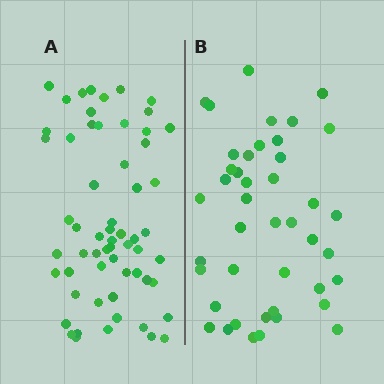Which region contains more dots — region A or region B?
Region A (the left region) has more dots.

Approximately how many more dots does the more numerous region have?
Region A has approximately 15 more dots than region B.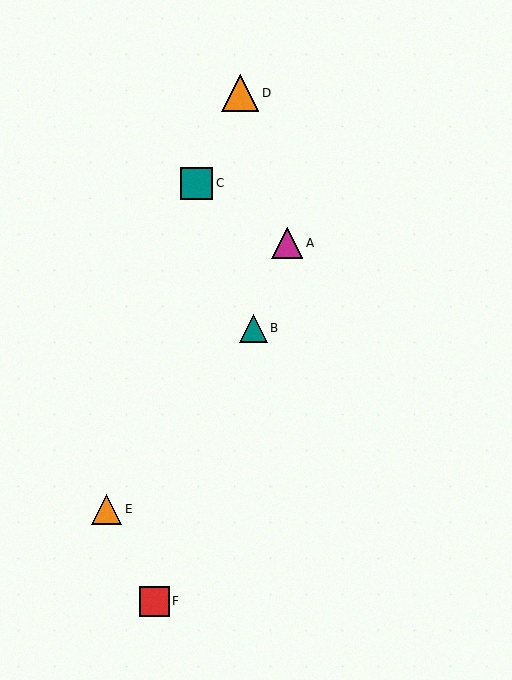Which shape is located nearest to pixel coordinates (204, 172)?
The teal square (labeled C) at (196, 183) is nearest to that location.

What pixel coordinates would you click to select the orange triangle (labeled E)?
Click at (107, 509) to select the orange triangle E.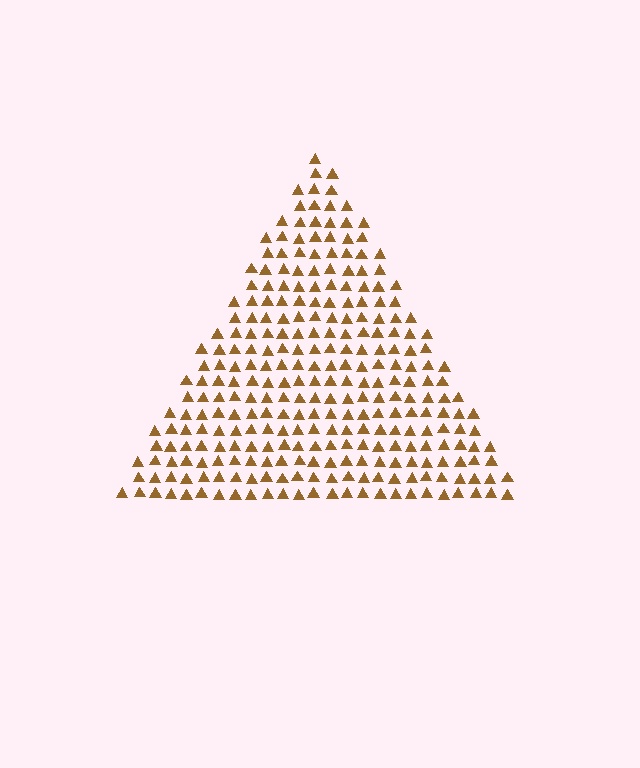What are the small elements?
The small elements are triangles.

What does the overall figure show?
The overall figure shows a triangle.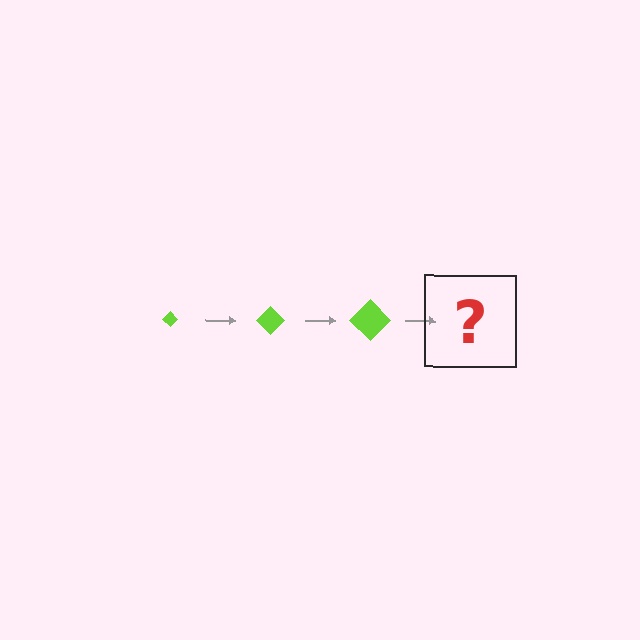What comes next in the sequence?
The next element should be a lime diamond, larger than the previous one.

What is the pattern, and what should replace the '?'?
The pattern is that the diamond gets progressively larger each step. The '?' should be a lime diamond, larger than the previous one.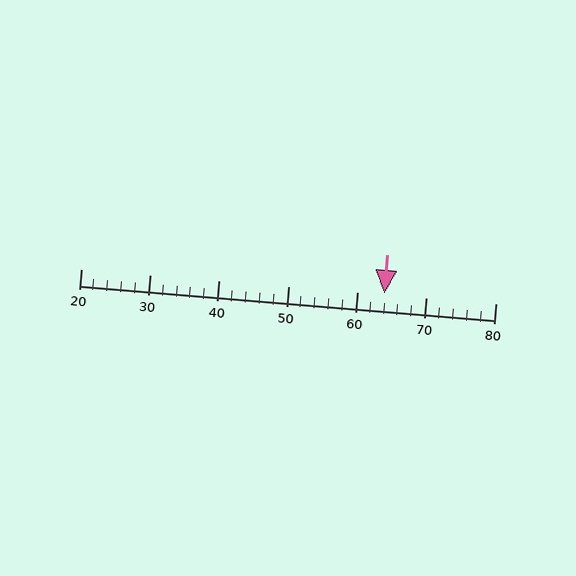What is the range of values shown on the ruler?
The ruler shows values from 20 to 80.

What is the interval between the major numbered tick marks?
The major tick marks are spaced 10 units apart.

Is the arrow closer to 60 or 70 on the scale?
The arrow is closer to 60.